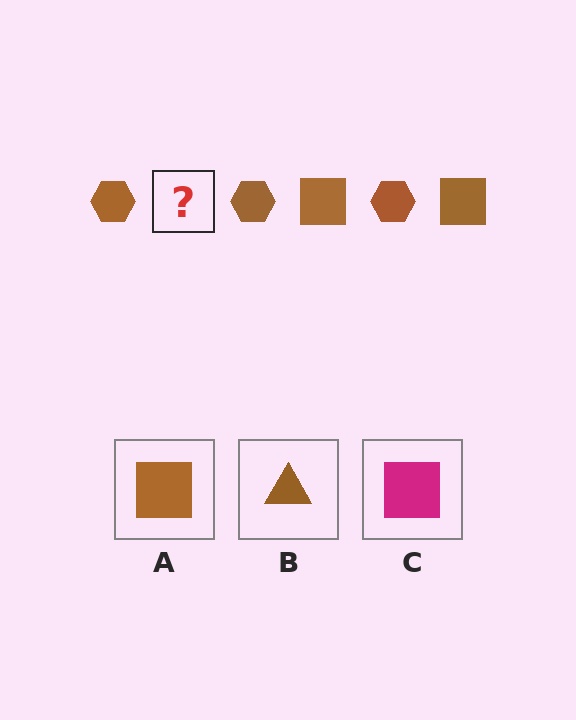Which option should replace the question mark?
Option A.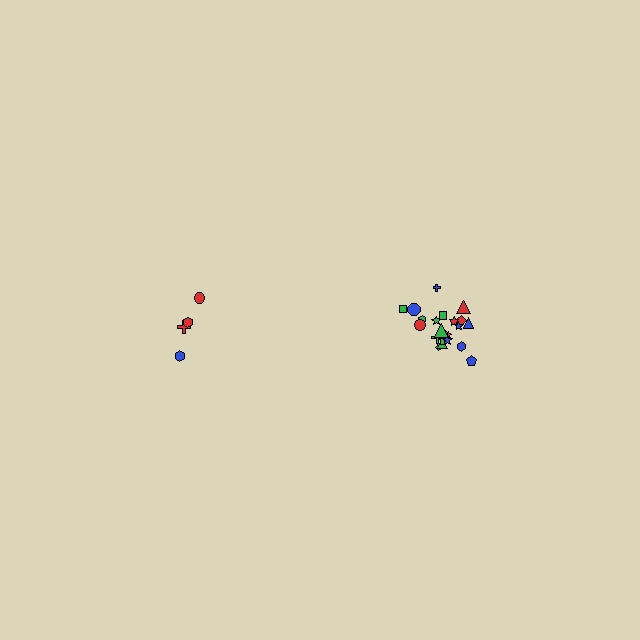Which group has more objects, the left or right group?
The right group.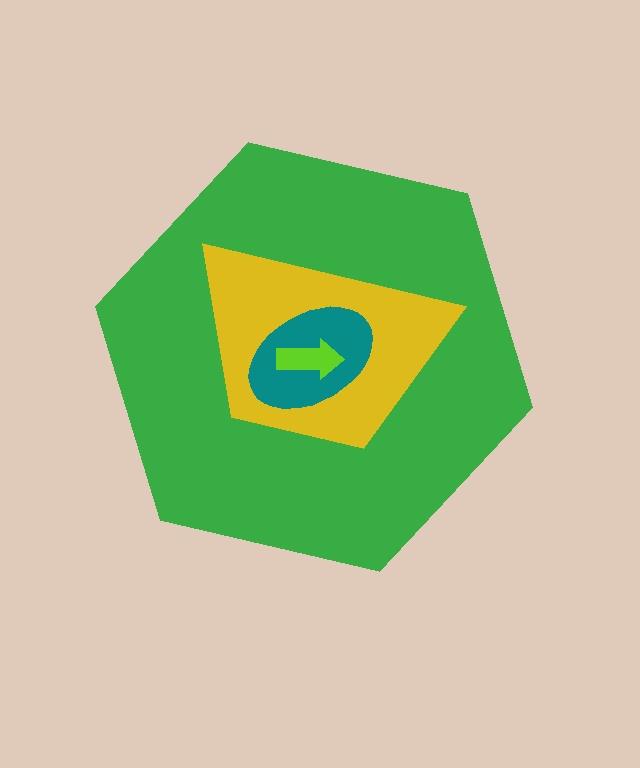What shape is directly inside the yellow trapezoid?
The teal ellipse.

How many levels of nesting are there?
4.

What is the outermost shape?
The green hexagon.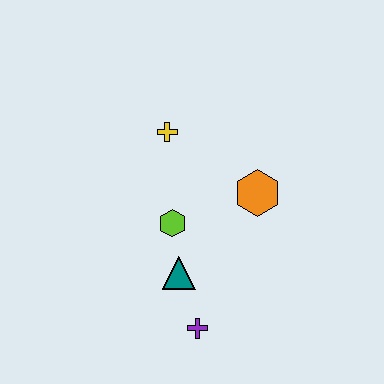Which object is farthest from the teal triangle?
The yellow cross is farthest from the teal triangle.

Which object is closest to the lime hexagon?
The teal triangle is closest to the lime hexagon.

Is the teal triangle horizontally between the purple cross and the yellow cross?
Yes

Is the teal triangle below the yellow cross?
Yes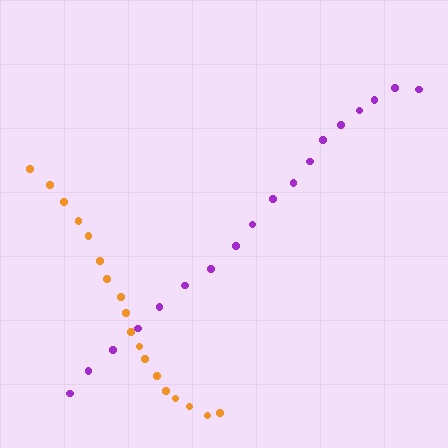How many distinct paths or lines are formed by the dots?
There are 2 distinct paths.